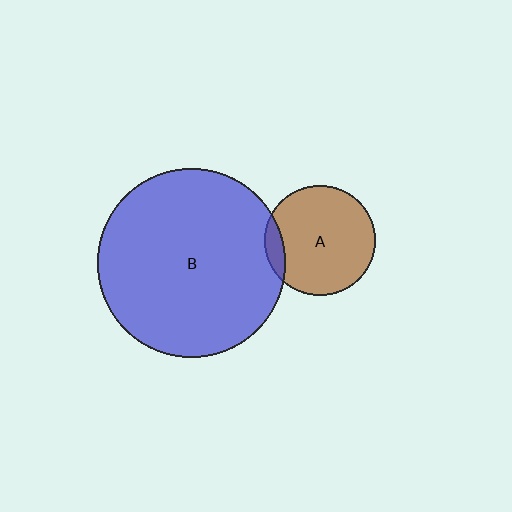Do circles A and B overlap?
Yes.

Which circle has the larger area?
Circle B (blue).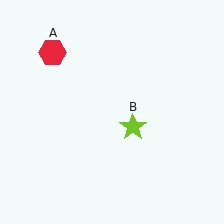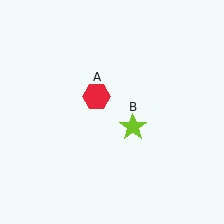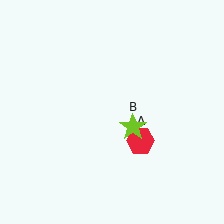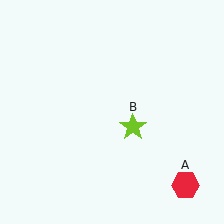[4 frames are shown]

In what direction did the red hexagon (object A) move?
The red hexagon (object A) moved down and to the right.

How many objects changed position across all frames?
1 object changed position: red hexagon (object A).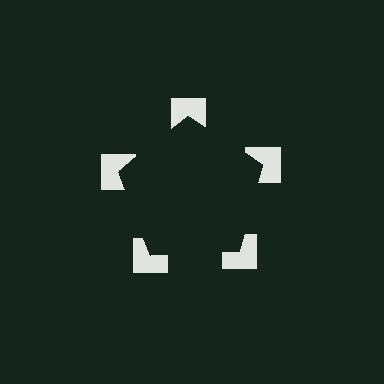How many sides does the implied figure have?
5 sides.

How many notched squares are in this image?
There are 5 — one at each vertex of the illusory pentagon.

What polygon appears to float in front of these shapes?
An illusory pentagon — its edges are inferred from the aligned wedge cuts in the notched squares, not physically drawn.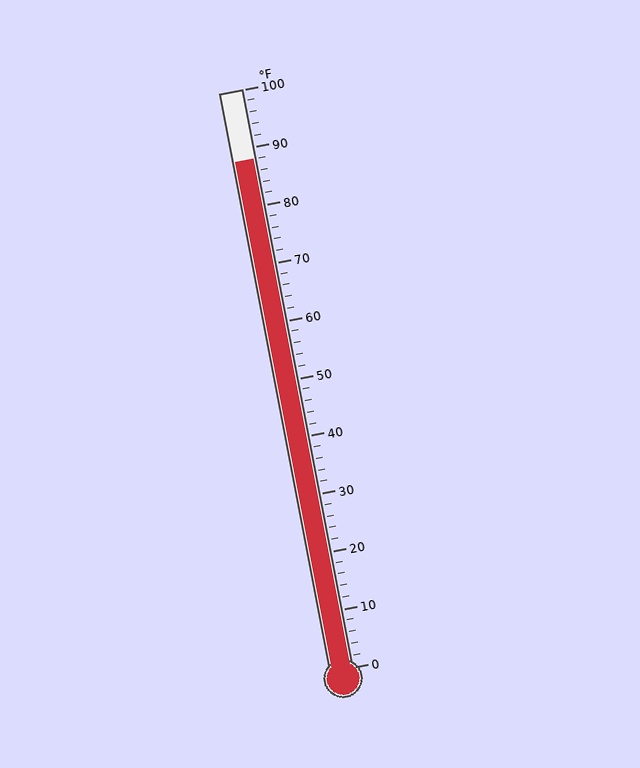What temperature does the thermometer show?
The thermometer shows approximately 88°F.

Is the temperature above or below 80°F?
The temperature is above 80°F.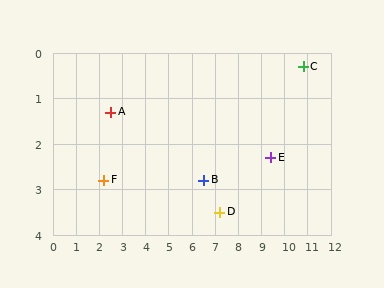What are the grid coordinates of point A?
Point A is at approximately (2.5, 1.3).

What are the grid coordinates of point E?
Point E is at approximately (9.4, 2.3).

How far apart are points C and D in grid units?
Points C and D are about 4.8 grid units apart.